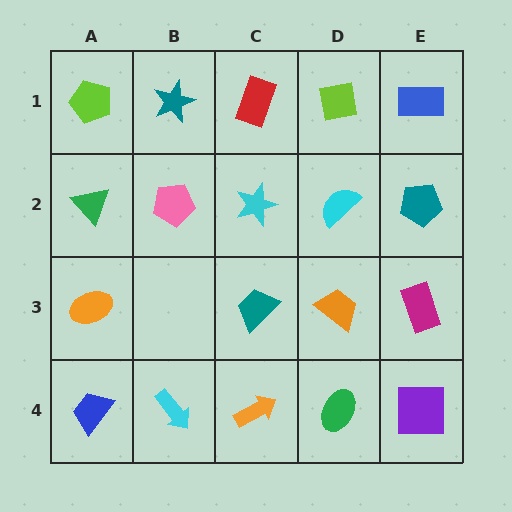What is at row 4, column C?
An orange arrow.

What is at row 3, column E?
A magenta rectangle.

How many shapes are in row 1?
5 shapes.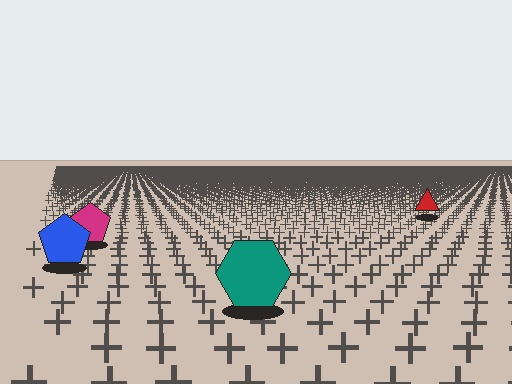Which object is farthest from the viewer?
The red triangle is farthest from the viewer. It appears smaller and the ground texture around it is denser.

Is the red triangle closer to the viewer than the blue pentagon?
No. The blue pentagon is closer — you can tell from the texture gradient: the ground texture is coarser near it.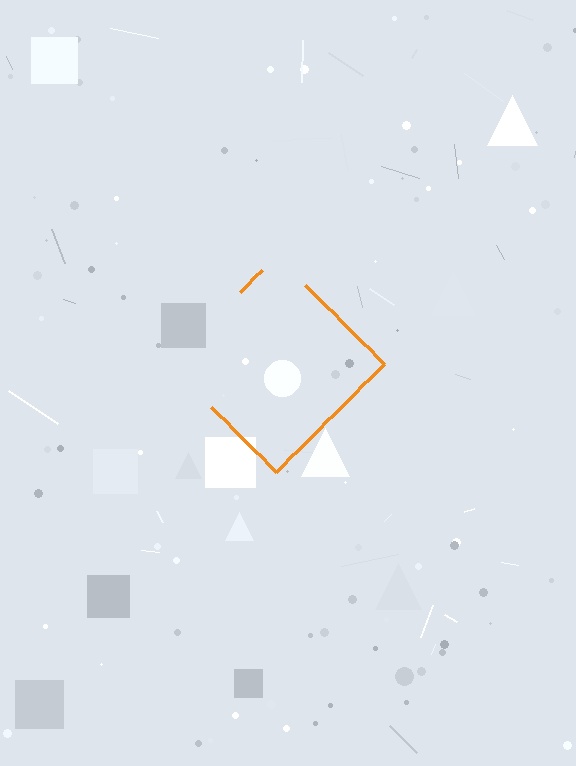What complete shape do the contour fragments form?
The contour fragments form a diamond.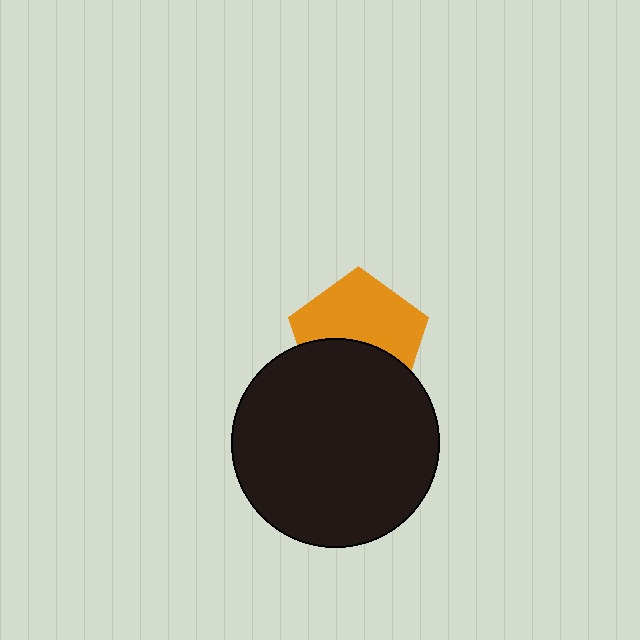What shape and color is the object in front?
The object in front is a black circle.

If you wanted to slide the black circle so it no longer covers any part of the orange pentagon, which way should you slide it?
Slide it down — that is the most direct way to separate the two shapes.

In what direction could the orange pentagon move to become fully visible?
The orange pentagon could move up. That would shift it out from behind the black circle entirely.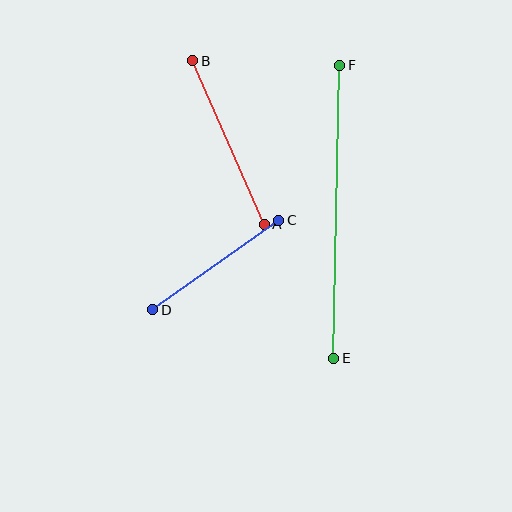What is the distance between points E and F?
The distance is approximately 293 pixels.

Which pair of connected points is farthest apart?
Points E and F are farthest apart.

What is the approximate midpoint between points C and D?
The midpoint is at approximately (216, 265) pixels.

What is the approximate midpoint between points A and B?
The midpoint is at approximately (228, 142) pixels.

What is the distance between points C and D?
The distance is approximately 155 pixels.